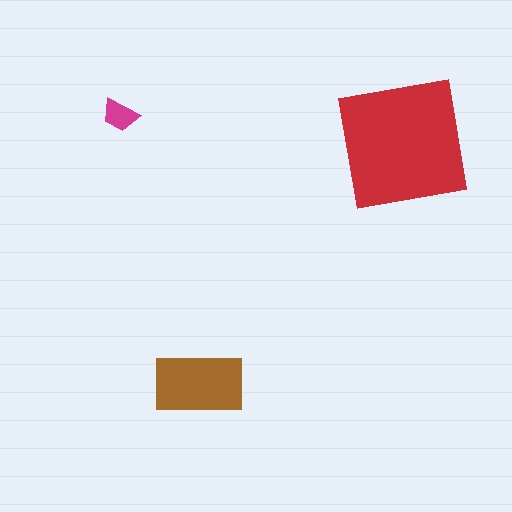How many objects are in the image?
There are 3 objects in the image.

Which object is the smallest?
The magenta trapezoid.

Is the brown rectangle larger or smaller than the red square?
Smaller.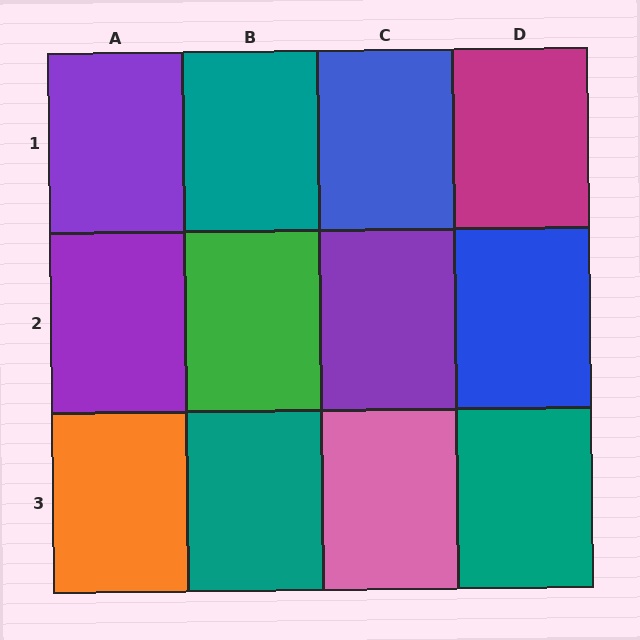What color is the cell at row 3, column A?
Orange.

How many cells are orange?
1 cell is orange.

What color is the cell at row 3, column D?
Teal.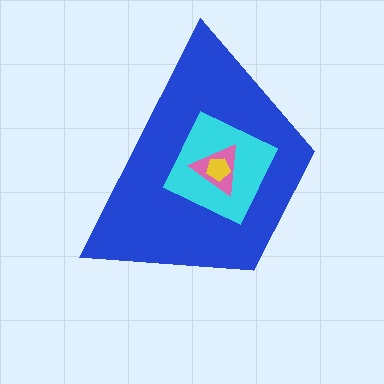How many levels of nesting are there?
4.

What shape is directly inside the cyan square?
The pink triangle.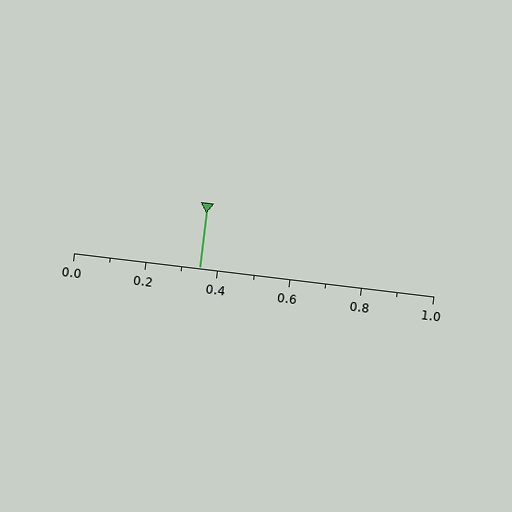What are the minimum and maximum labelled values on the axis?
The axis runs from 0.0 to 1.0.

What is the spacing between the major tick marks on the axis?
The major ticks are spaced 0.2 apart.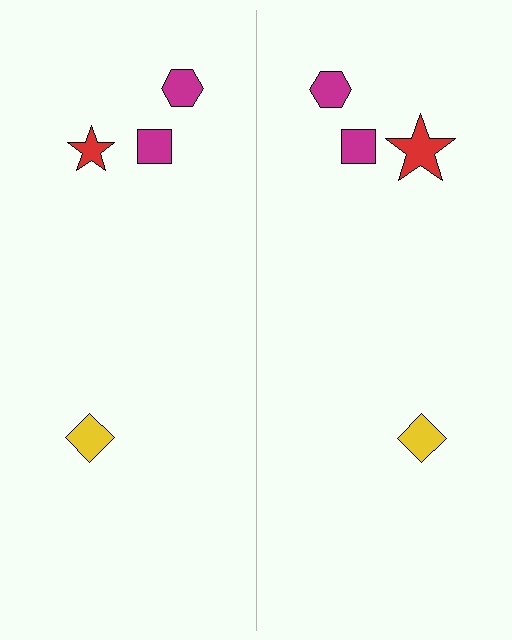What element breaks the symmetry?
The red star on the right side has a different size than its mirror counterpart.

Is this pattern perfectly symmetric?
No, the pattern is not perfectly symmetric. The red star on the right side has a different size than its mirror counterpart.